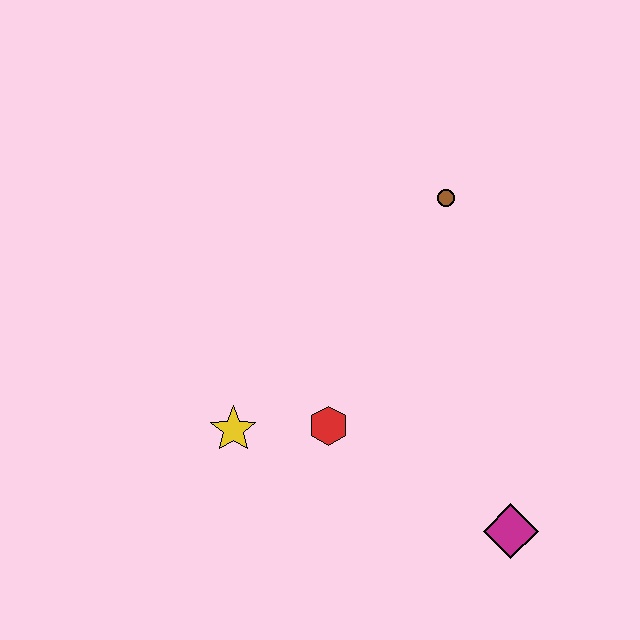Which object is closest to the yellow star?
The red hexagon is closest to the yellow star.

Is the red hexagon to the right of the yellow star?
Yes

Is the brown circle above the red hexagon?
Yes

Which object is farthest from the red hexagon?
The brown circle is farthest from the red hexagon.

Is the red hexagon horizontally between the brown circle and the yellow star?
Yes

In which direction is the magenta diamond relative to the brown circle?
The magenta diamond is below the brown circle.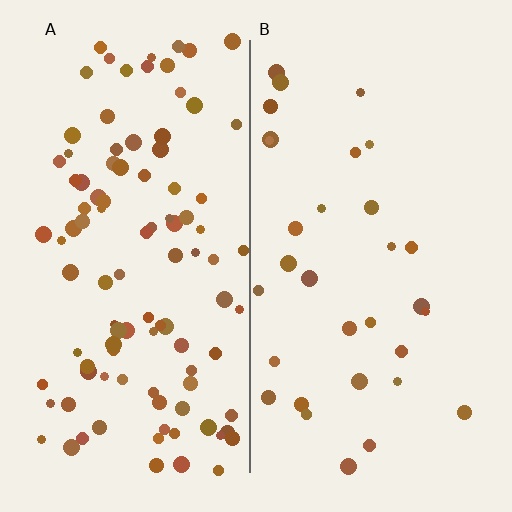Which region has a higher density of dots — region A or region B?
A (the left).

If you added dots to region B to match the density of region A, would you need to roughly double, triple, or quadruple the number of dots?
Approximately triple.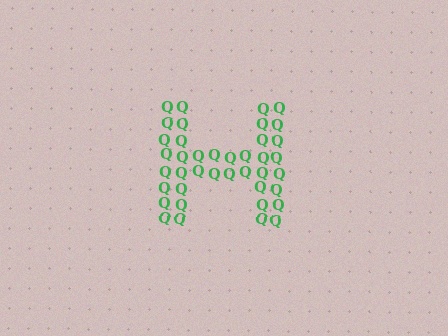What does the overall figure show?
The overall figure shows the letter H.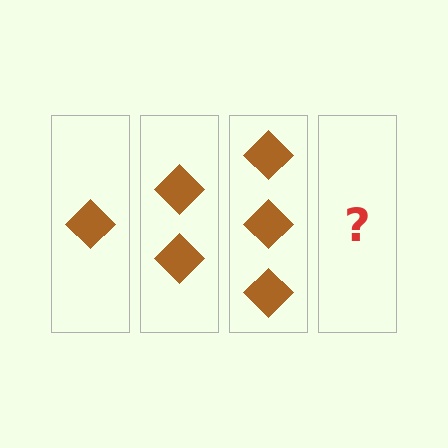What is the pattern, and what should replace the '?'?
The pattern is that each step adds one more diamond. The '?' should be 4 diamonds.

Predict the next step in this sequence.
The next step is 4 diamonds.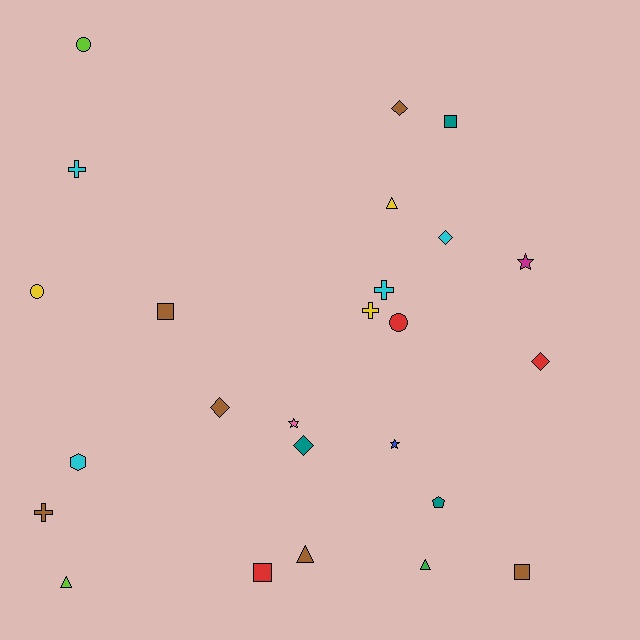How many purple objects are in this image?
There are no purple objects.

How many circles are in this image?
There are 3 circles.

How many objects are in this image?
There are 25 objects.